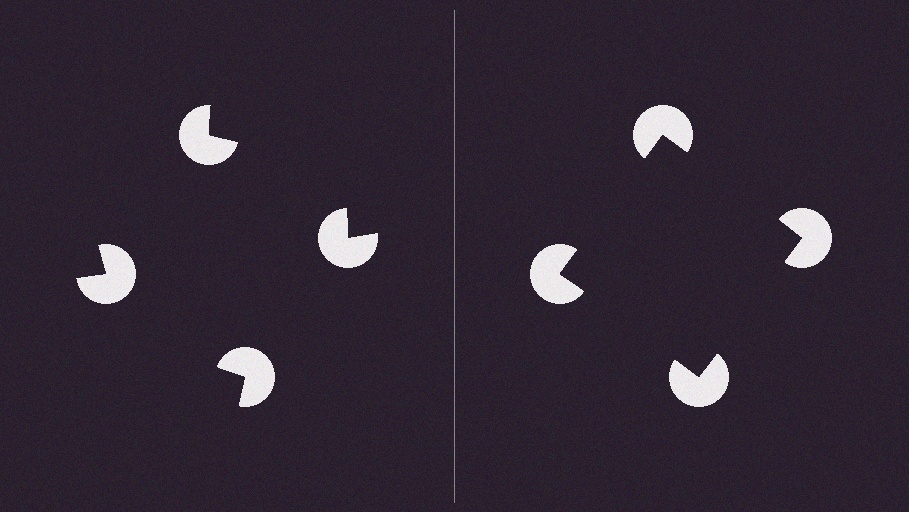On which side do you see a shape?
An illusory square appears on the right side. On the left side the wedge cuts are rotated, so no coherent shape forms.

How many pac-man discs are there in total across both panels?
8 — 4 on each side.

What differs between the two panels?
The pac-man discs are positioned identically on both sides; only the wedge orientations differ. On the right they align to a square; on the left they are misaligned.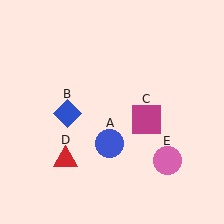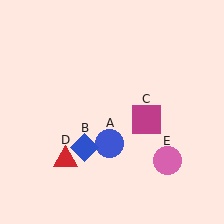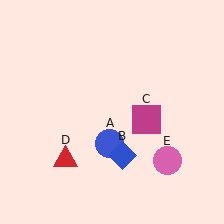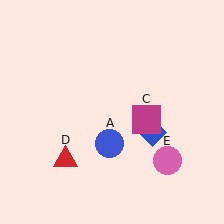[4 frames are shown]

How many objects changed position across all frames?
1 object changed position: blue diamond (object B).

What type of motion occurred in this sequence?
The blue diamond (object B) rotated counterclockwise around the center of the scene.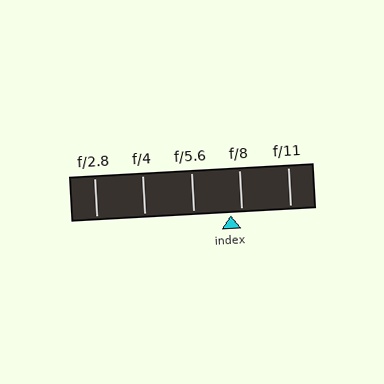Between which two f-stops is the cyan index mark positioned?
The index mark is between f/5.6 and f/8.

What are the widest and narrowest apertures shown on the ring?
The widest aperture shown is f/2.8 and the narrowest is f/11.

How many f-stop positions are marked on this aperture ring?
There are 5 f-stop positions marked.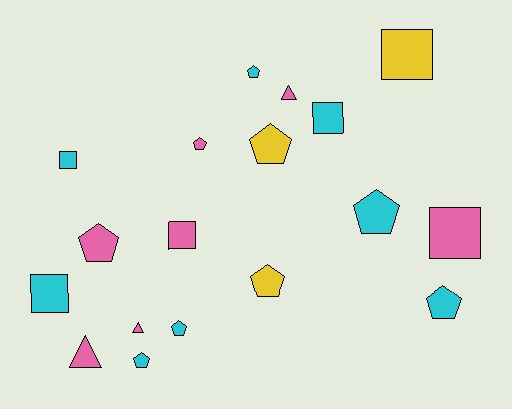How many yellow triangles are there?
There are no yellow triangles.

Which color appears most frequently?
Cyan, with 8 objects.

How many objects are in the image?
There are 18 objects.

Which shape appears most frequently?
Pentagon, with 9 objects.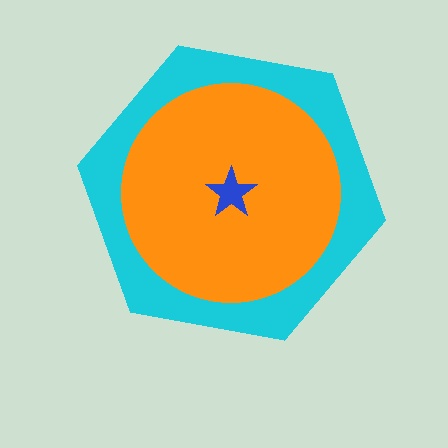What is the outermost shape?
The cyan hexagon.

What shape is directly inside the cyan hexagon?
The orange circle.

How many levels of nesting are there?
3.